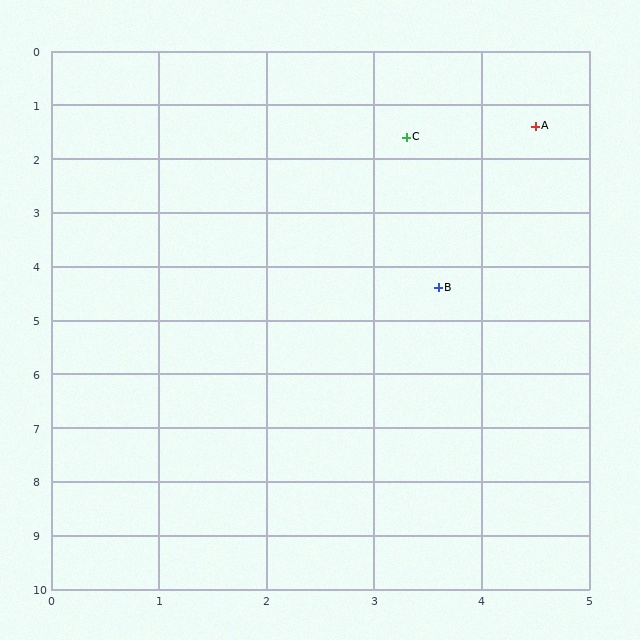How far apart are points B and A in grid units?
Points B and A are about 3.1 grid units apart.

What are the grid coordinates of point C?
Point C is at approximately (3.3, 1.6).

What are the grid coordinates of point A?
Point A is at approximately (4.5, 1.4).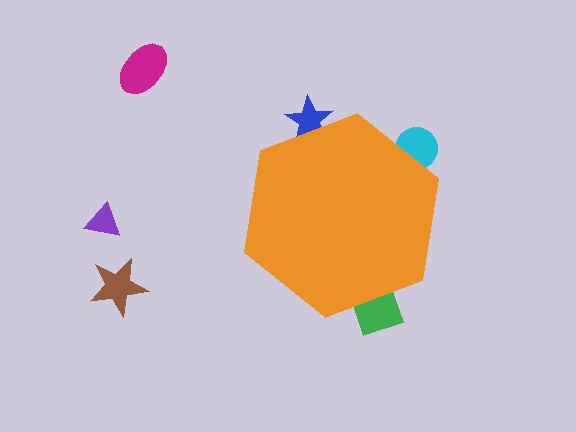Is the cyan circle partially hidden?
Yes, the cyan circle is partially hidden behind the orange hexagon.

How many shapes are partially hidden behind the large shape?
3 shapes are partially hidden.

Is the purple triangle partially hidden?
No, the purple triangle is fully visible.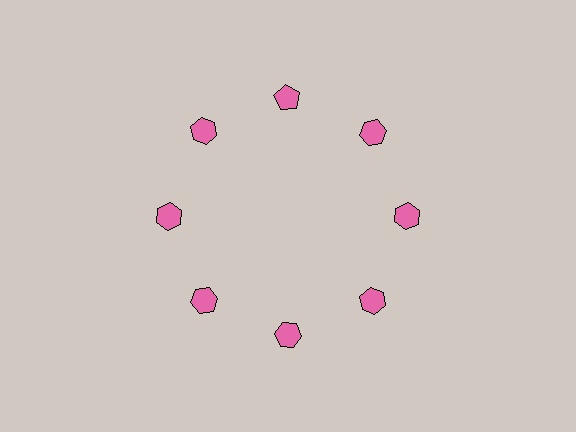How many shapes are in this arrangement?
There are 8 shapes arranged in a ring pattern.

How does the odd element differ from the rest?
It has a different shape: pentagon instead of hexagon.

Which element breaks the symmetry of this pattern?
The pink pentagon at roughly the 12 o'clock position breaks the symmetry. All other shapes are pink hexagons.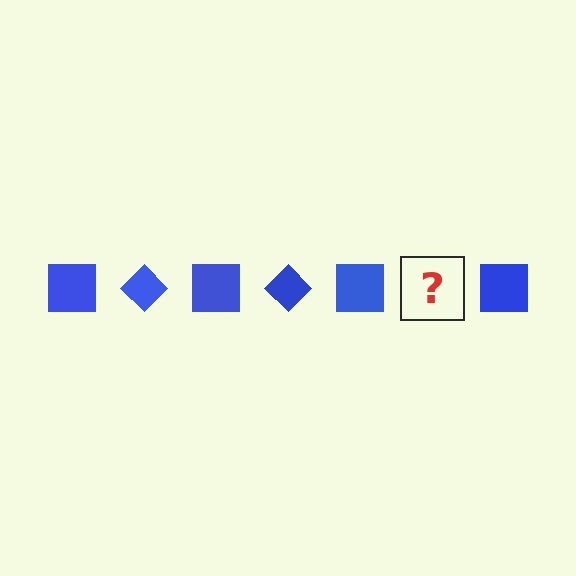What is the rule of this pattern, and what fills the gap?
The rule is that the pattern cycles through square, diamond shapes in blue. The gap should be filled with a blue diamond.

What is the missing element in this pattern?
The missing element is a blue diamond.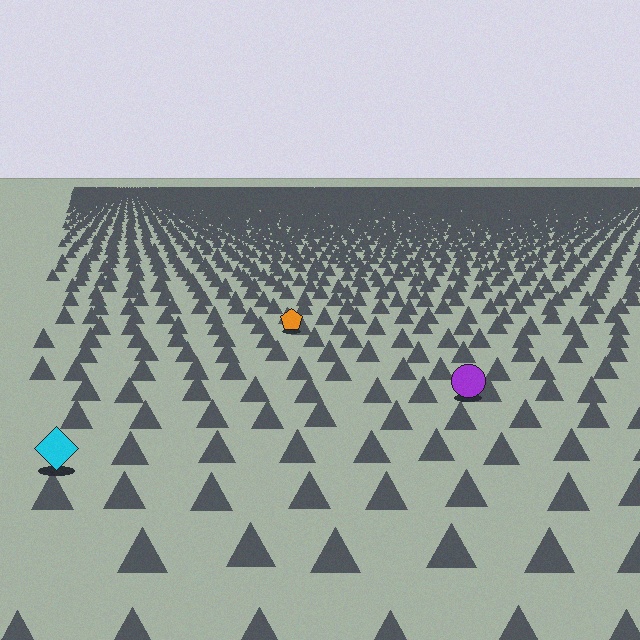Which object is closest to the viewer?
The cyan diamond is closest. The texture marks near it are larger and more spread out.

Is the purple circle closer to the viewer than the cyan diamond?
No. The cyan diamond is closer — you can tell from the texture gradient: the ground texture is coarser near it.